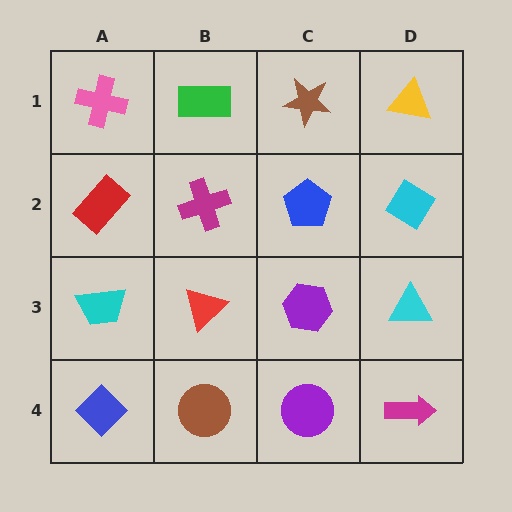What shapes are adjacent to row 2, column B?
A green rectangle (row 1, column B), a red triangle (row 3, column B), a red rectangle (row 2, column A), a blue pentagon (row 2, column C).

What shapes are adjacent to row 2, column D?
A yellow triangle (row 1, column D), a cyan triangle (row 3, column D), a blue pentagon (row 2, column C).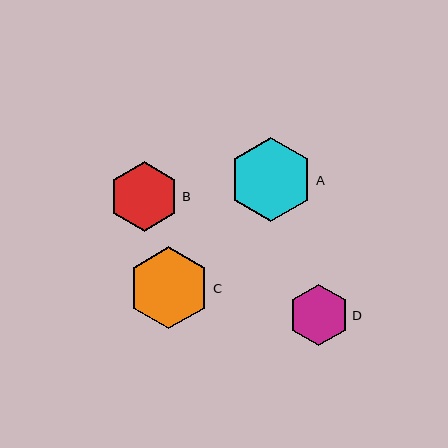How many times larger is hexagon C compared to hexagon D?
Hexagon C is approximately 1.3 times the size of hexagon D.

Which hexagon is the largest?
Hexagon A is the largest with a size of approximately 84 pixels.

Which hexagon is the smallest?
Hexagon D is the smallest with a size of approximately 61 pixels.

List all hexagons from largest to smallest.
From largest to smallest: A, C, B, D.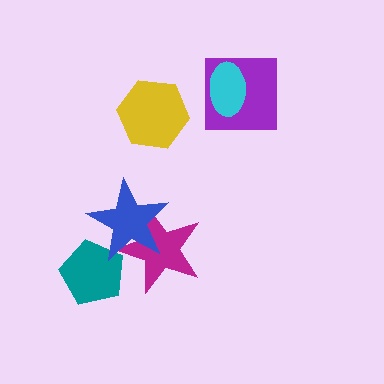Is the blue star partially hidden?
No, no other shape covers it.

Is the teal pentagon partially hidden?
Yes, it is partially covered by another shape.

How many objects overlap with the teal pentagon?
2 objects overlap with the teal pentagon.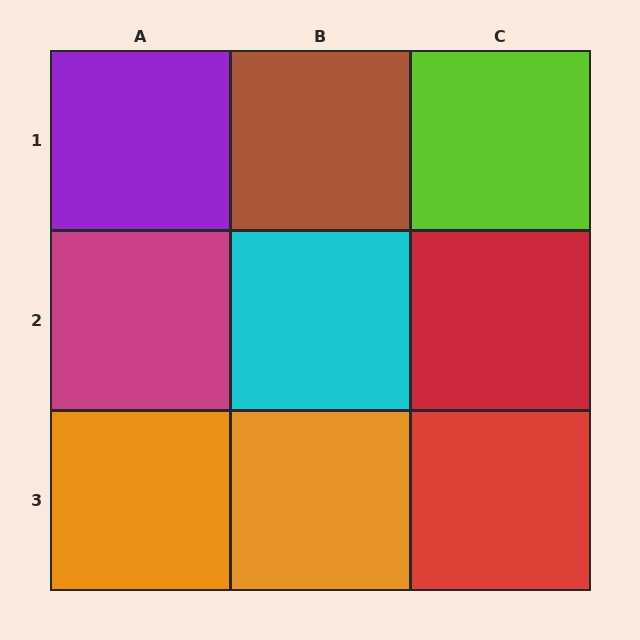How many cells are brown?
1 cell is brown.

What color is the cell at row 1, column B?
Brown.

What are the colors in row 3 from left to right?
Orange, orange, red.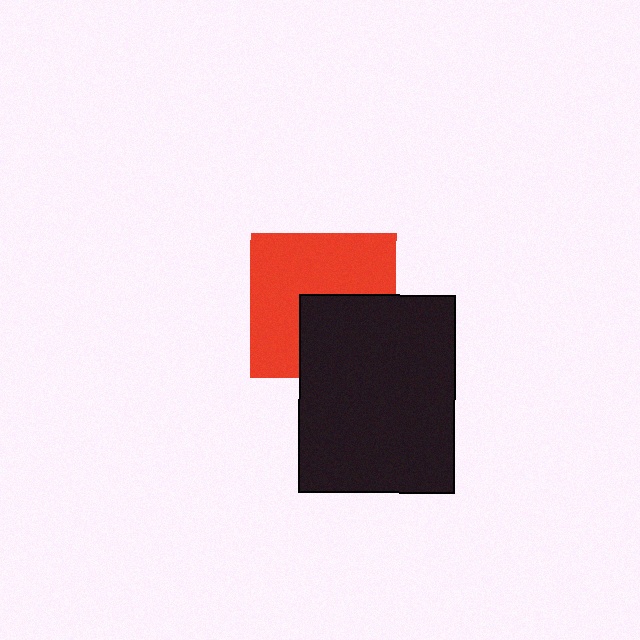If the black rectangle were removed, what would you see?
You would see the complete red square.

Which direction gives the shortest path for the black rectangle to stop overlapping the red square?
Moving toward the lower-right gives the shortest separation.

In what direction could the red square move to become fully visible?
The red square could move toward the upper-left. That would shift it out from behind the black rectangle entirely.